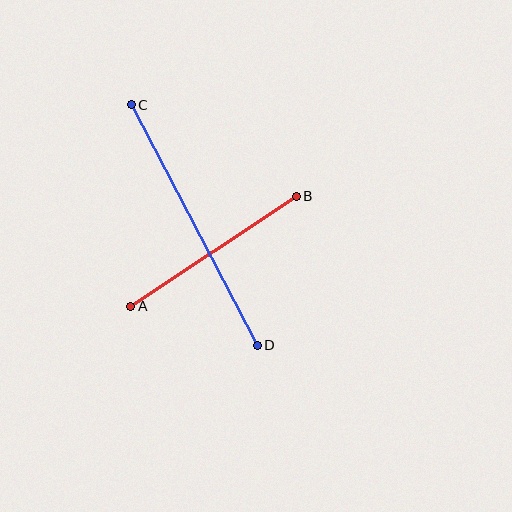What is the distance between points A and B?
The distance is approximately 199 pixels.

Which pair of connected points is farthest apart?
Points C and D are farthest apart.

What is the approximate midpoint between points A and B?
The midpoint is at approximately (213, 251) pixels.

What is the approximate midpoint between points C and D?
The midpoint is at approximately (194, 225) pixels.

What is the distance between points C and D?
The distance is approximately 272 pixels.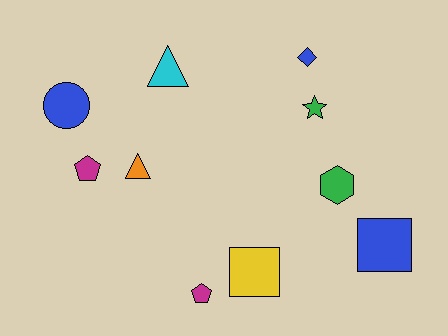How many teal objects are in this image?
There are no teal objects.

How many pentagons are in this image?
There are 2 pentagons.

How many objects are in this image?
There are 10 objects.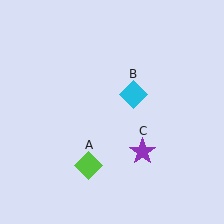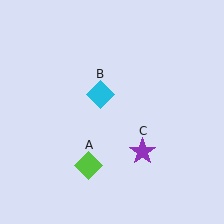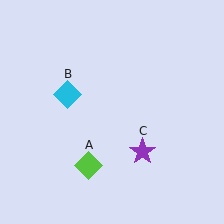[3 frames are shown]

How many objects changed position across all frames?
1 object changed position: cyan diamond (object B).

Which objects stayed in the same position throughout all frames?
Lime diamond (object A) and purple star (object C) remained stationary.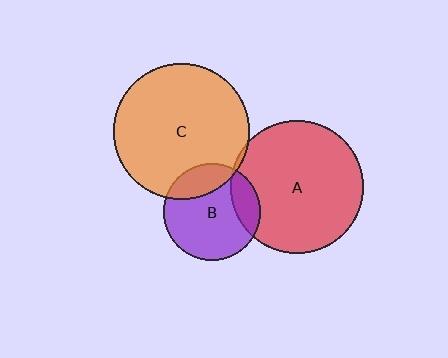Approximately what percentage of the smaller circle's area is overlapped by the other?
Approximately 20%.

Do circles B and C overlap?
Yes.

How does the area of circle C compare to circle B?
Approximately 2.0 times.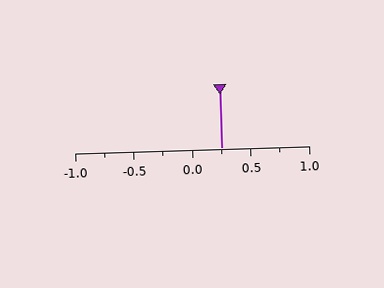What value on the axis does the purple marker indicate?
The marker indicates approximately 0.25.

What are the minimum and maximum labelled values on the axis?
The axis runs from -1.0 to 1.0.